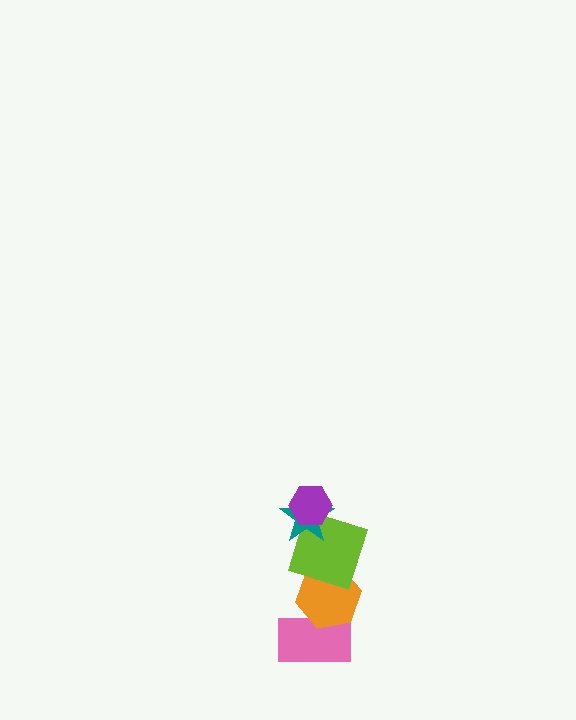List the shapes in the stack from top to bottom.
From top to bottom: the purple hexagon, the teal star, the lime square, the orange hexagon, the pink rectangle.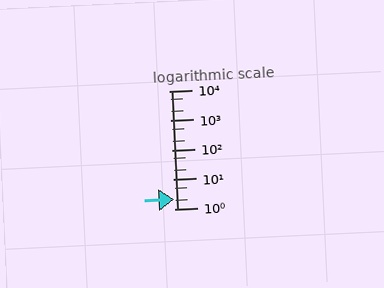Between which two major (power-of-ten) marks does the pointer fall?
The pointer is between 1 and 10.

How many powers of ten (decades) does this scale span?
The scale spans 4 decades, from 1 to 10000.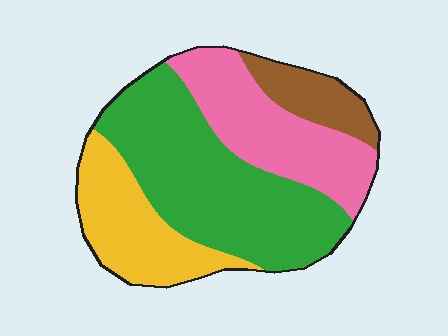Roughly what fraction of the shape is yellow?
Yellow takes up less than a quarter of the shape.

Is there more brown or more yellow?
Yellow.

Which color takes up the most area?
Green, at roughly 45%.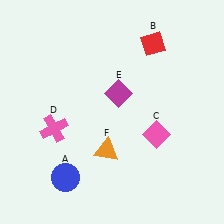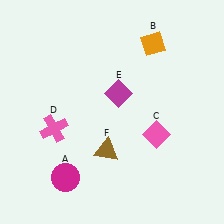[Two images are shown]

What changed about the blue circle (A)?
In Image 1, A is blue. In Image 2, it changed to magenta.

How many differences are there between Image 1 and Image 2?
There are 3 differences between the two images.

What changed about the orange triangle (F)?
In Image 1, F is orange. In Image 2, it changed to brown.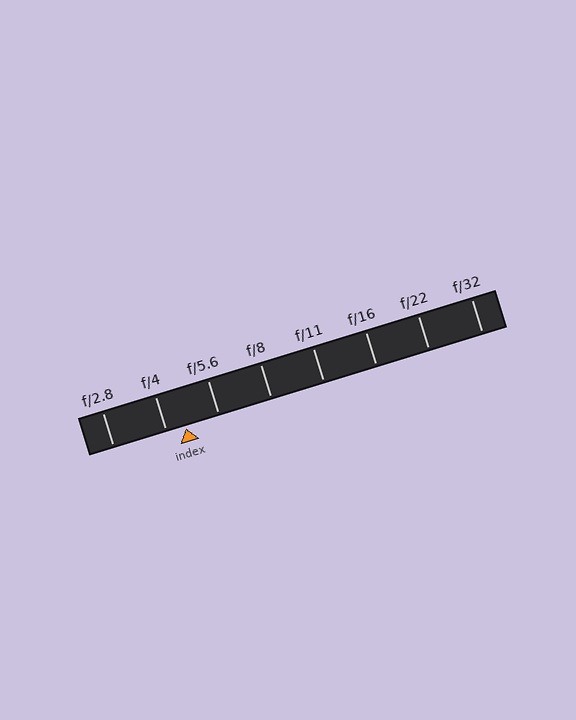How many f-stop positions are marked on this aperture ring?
There are 8 f-stop positions marked.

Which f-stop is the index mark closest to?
The index mark is closest to f/4.